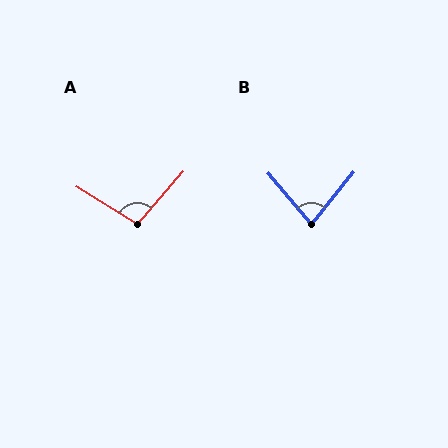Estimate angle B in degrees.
Approximately 79 degrees.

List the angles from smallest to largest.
B (79°), A (99°).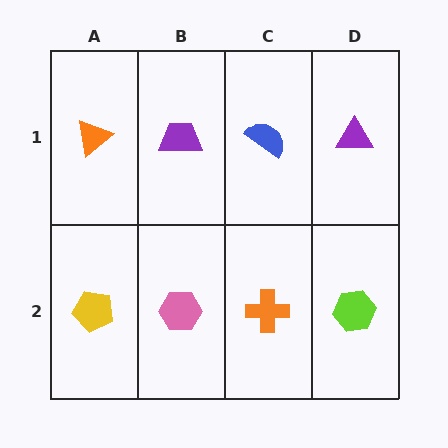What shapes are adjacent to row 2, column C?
A blue semicircle (row 1, column C), a pink hexagon (row 2, column B), a lime hexagon (row 2, column D).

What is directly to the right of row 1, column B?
A blue semicircle.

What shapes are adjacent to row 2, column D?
A purple triangle (row 1, column D), an orange cross (row 2, column C).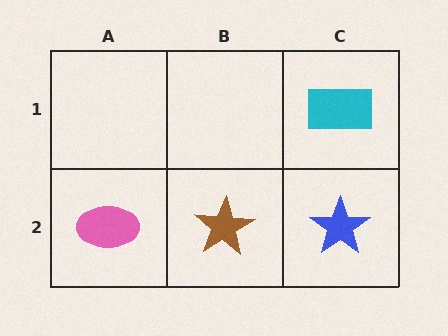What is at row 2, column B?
A brown star.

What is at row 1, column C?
A cyan rectangle.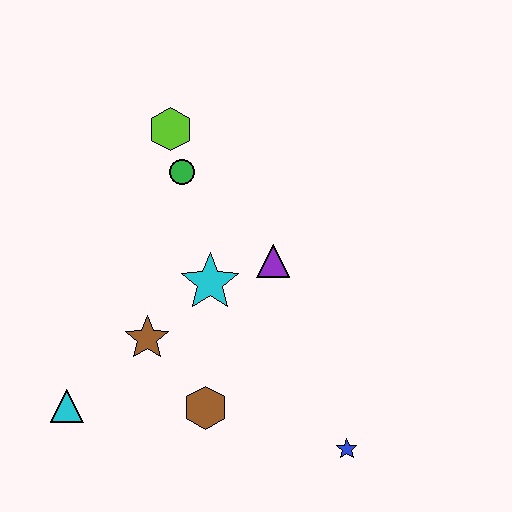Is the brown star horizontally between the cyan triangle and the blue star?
Yes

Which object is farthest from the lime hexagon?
The blue star is farthest from the lime hexagon.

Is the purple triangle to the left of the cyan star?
No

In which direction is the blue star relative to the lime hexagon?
The blue star is below the lime hexagon.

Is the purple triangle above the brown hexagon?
Yes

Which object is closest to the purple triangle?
The cyan star is closest to the purple triangle.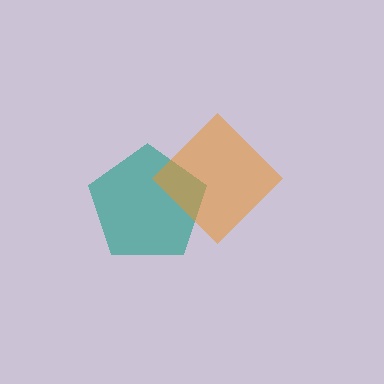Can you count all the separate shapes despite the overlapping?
Yes, there are 2 separate shapes.